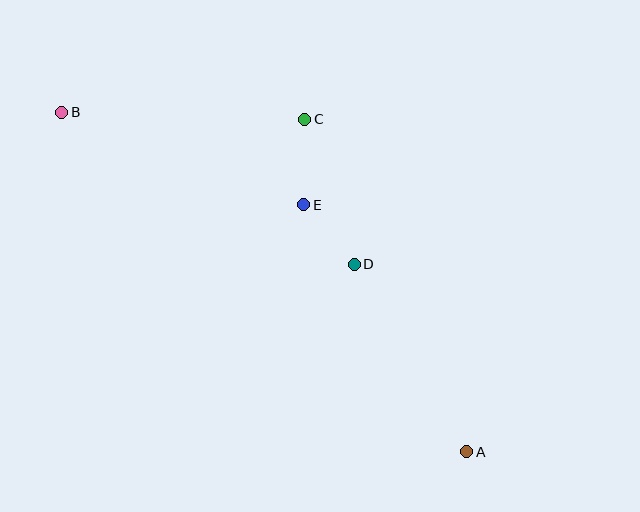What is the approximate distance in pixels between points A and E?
The distance between A and E is approximately 296 pixels.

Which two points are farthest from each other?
Points A and B are farthest from each other.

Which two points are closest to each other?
Points D and E are closest to each other.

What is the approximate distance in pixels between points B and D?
The distance between B and D is approximately 329 pixels.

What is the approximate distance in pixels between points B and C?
The distance between B and C is approximately 243 pixels.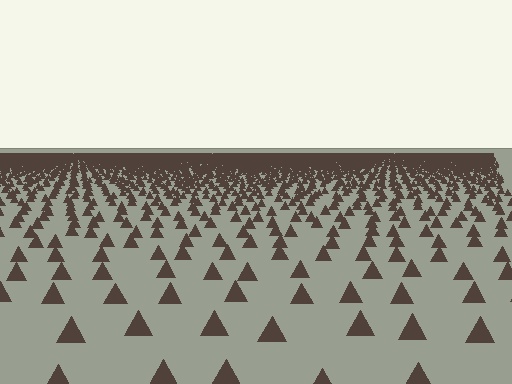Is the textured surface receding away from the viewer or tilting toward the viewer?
The surface is receding away from the viewer. Texture elements get smaller and denser toward the top.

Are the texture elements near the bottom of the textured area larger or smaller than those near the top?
Larger. Near the bottom, elements are closer to the viewer and appear at a bigger on-screen size.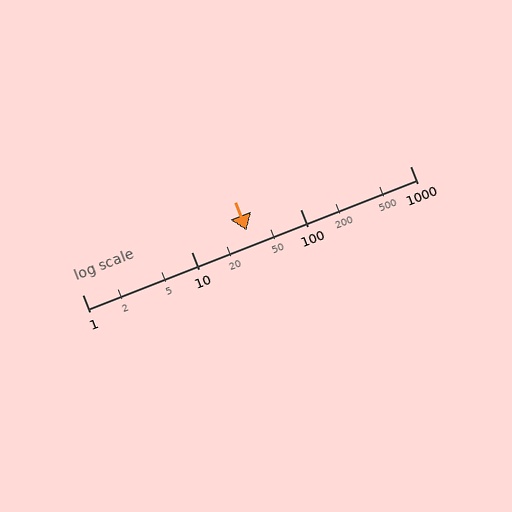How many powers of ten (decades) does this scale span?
The scale spans 3 decades, from 1 to 1000.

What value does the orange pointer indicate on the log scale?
The pointer indicates approximately 32.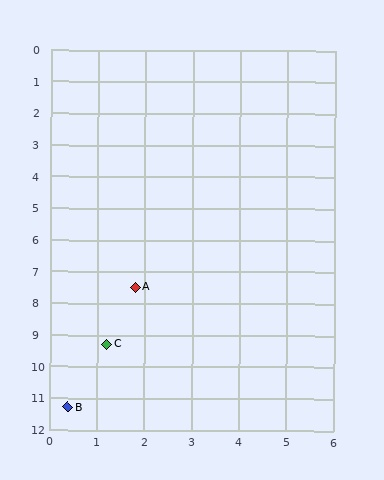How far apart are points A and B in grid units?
Points A and B are about 4.0 grid units apart.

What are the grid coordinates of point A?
Point A is at approximately (1.8, 7.5).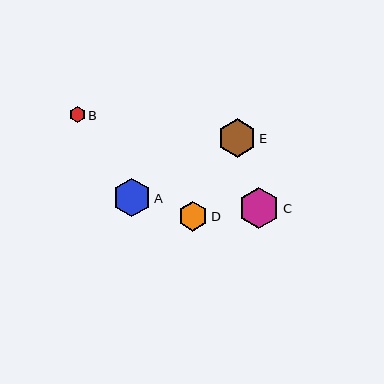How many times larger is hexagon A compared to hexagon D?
Hexagon A is approximately 1.3 times the size of hexagon D.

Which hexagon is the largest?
Hexagon C is the largest with a size of approximately 41 pixels.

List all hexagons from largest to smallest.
From largest to smallest: C, A, E, D, B.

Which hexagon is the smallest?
Hexagon B is the smallest with a size of approximately 16 pixels.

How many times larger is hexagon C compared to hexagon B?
Hexagon C is approximately 2.6 times the size of hexagon B.